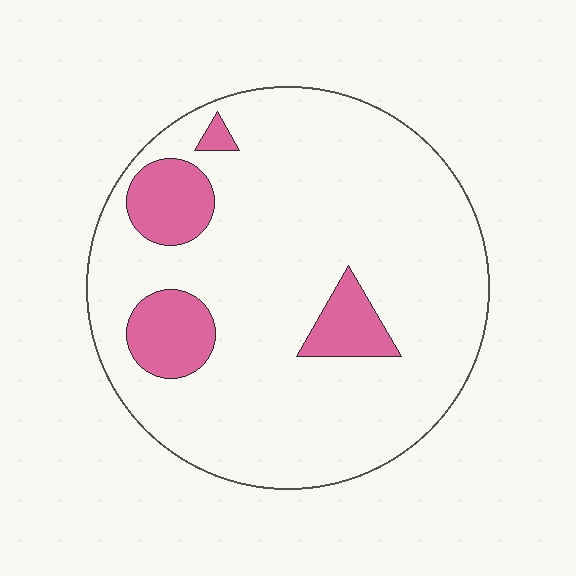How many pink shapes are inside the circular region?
4.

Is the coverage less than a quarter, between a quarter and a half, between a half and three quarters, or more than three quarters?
Less than a quarter.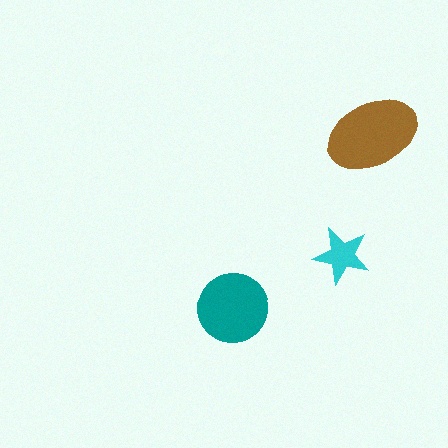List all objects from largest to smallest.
The brown ellipse, the teal circle, the cyan star.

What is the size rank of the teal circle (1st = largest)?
2nd.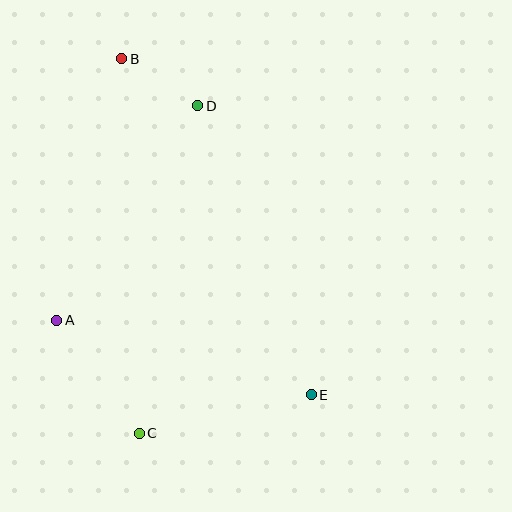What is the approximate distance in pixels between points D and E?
The distance between D and E is approximately 311 pixels.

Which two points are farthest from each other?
Points B and E are farthest from each other.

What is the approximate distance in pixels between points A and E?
The distance between A and E is approximately 265 pixels.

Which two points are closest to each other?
Points B and D are closest to each other.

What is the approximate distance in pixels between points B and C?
The distance between B and C is approximately 375 pixels.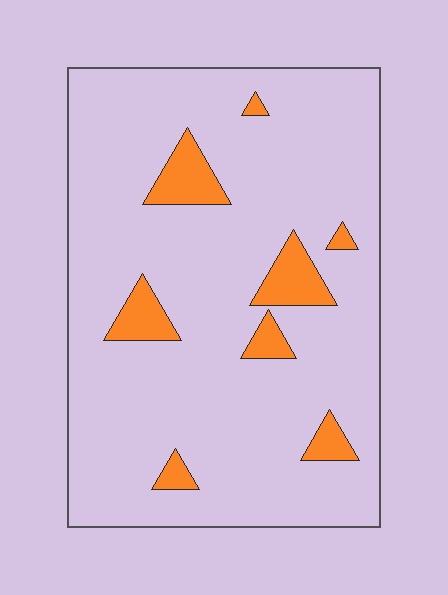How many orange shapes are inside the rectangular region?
8.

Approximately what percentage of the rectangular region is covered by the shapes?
Approximately 10%.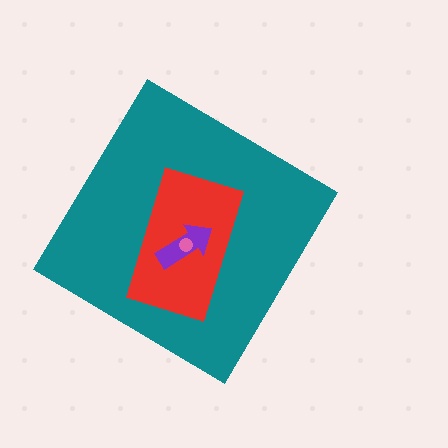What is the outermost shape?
The teal diamond.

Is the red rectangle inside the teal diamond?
Yes.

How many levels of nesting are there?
4.